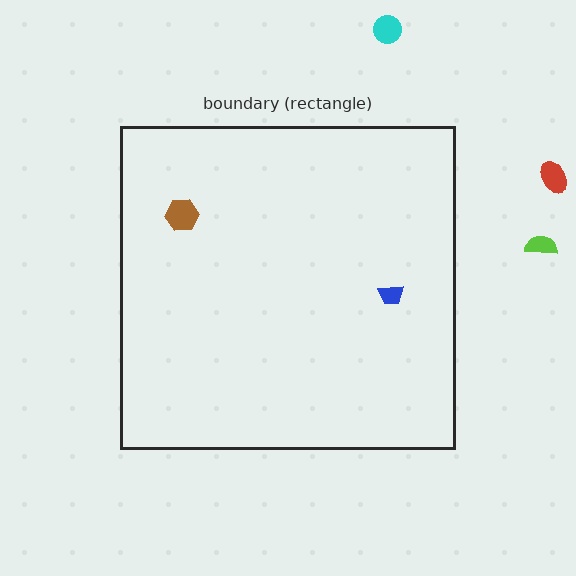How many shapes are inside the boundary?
2 inside, 3 outside.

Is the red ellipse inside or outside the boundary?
Outside.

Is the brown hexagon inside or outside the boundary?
Inside.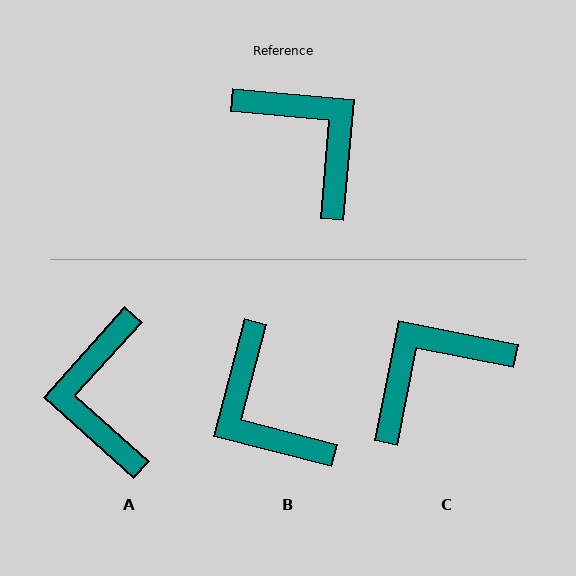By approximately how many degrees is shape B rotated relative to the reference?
Approximately 171 degrees counter-clockwise.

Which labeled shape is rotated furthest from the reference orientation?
B, about 171 degrees away.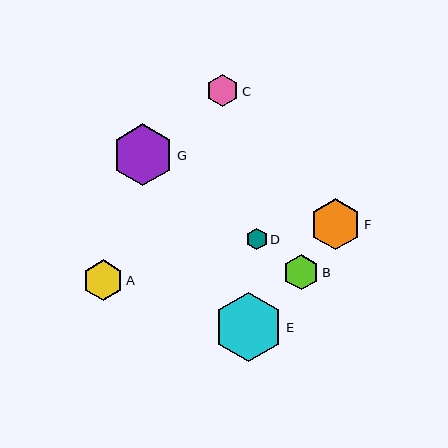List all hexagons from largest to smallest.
From largest to smallest: E, G, F, A, B, C, D.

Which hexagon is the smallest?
Hexagon D is the smallest with a size of approximately 21 pixels.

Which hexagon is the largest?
Hexagon E is the largest with a size of approximately 69 pixels.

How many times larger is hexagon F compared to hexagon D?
Hexagon F is approximately 2.4 times the size of hexagon D.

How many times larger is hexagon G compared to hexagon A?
Hexagon G is approximately 1.5 times the size of hexagon A.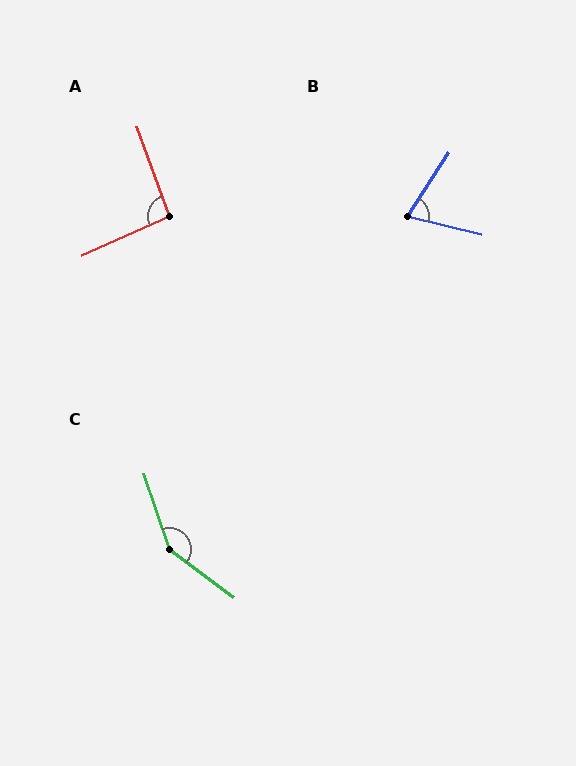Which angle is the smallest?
B, at approximately 70 degrees.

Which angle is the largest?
C, at approximately 146 degrees.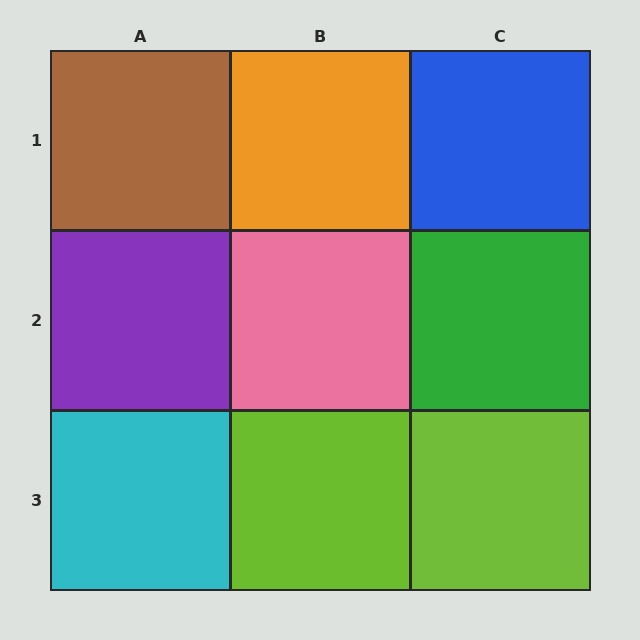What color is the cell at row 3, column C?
Lime.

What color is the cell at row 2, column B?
Pink.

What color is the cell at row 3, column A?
Cyan.